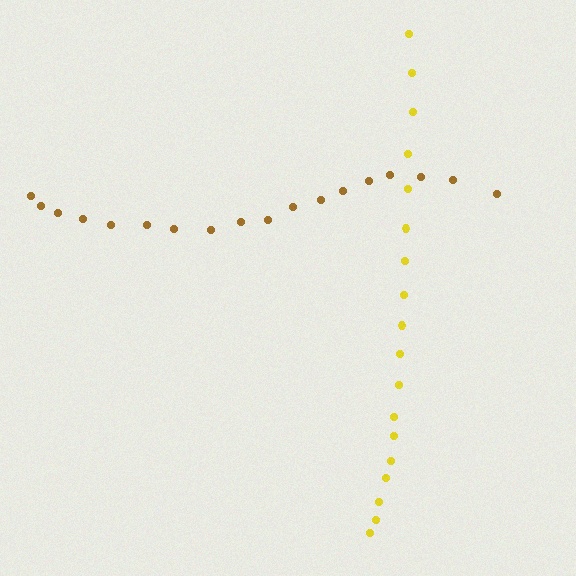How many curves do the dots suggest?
There are 2 distinct paths.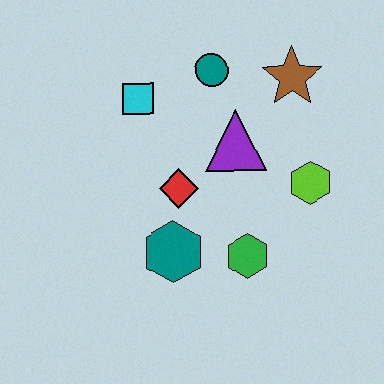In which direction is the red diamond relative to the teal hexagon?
The red diamond is above the teal hexagon.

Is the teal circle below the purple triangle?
No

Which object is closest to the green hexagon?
The teal hexagon is closest to the green hexagon.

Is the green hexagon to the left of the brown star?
Yes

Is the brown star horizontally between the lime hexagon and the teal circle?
Yes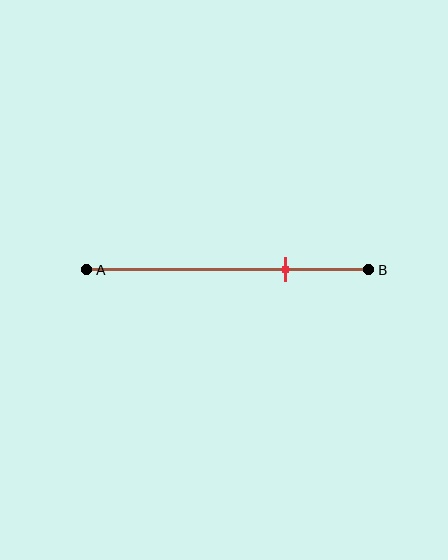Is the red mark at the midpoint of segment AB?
No, the mark is at about 70% from A, not at the 50% midpoint.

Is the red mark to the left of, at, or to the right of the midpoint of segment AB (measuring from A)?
The red mark is to the right of the midpoint of segment AB.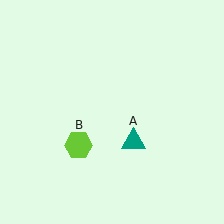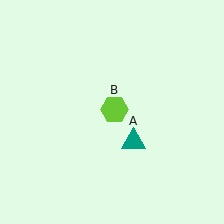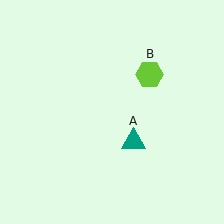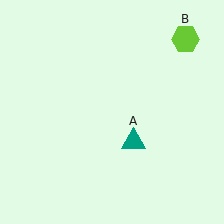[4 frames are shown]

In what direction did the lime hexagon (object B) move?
The lime hexagon (object B) moved up and to the right.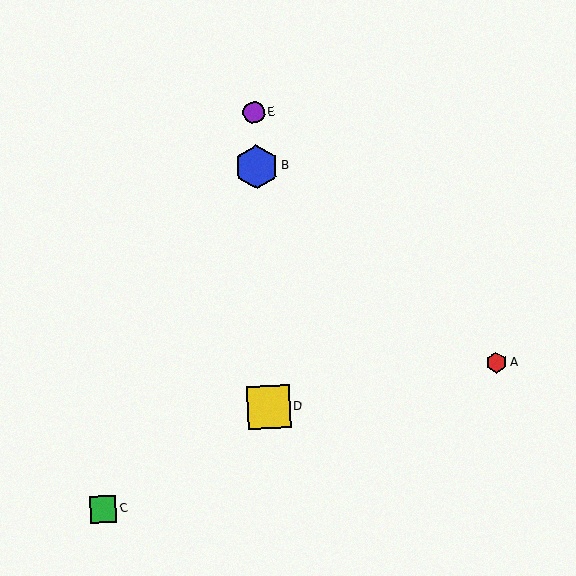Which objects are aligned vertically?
Objects B, D, E are aligned vertically.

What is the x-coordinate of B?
Object B is at x≈257.